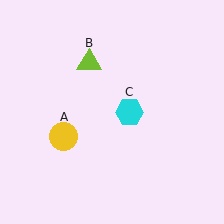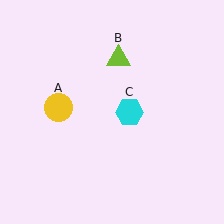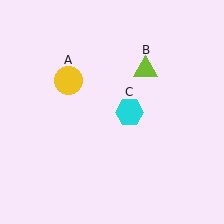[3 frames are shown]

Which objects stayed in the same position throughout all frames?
Cyan hexagon (object C) remained stationary.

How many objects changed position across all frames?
2 objects changed position: yellow circle (object A), lime triangle (object B).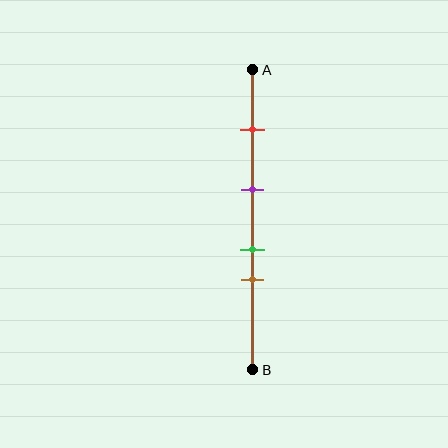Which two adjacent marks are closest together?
The green and brown marks are the closest adjacent pair.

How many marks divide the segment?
There are 4 marks dividing the segment.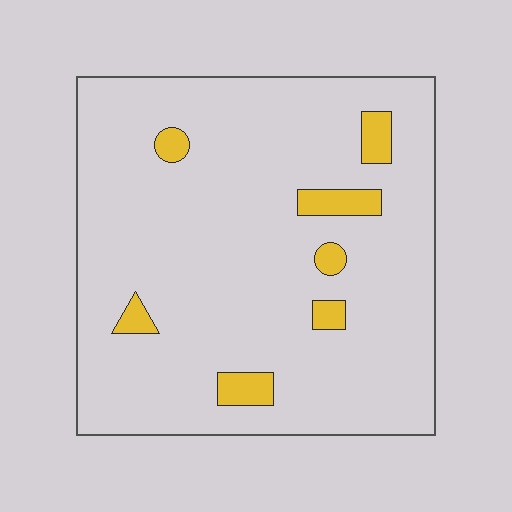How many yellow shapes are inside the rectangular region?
7.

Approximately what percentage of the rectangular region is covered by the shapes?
Approximately 10%.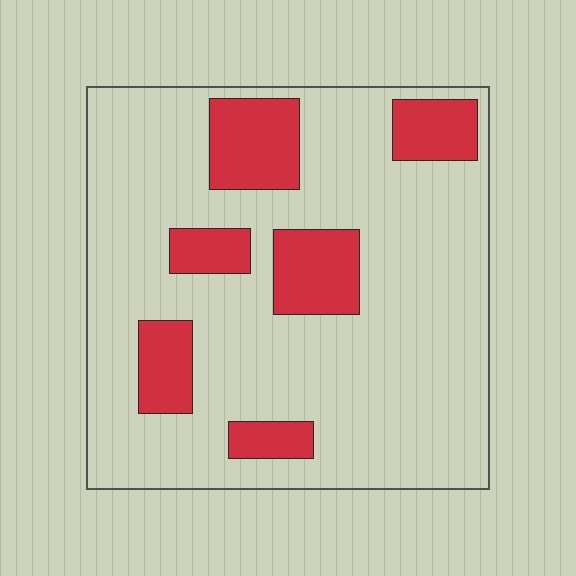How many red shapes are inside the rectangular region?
6.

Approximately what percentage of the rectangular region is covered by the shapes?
Approximately 20%.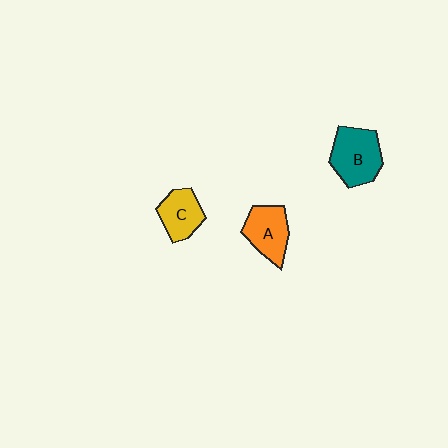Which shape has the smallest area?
Shape C (yellow).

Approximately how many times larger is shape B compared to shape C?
Approximately 1.4 times.